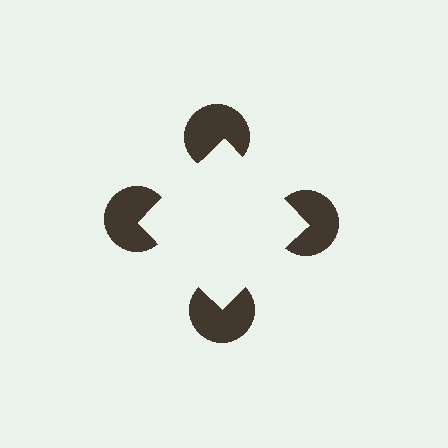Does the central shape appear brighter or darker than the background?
It typically appears slightly brighter than the background, even though no actual brightness change is drawn.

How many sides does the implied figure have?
4 sides.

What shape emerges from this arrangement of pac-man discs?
An illusory square — its edges are inferred from the aligned wedge cuts in the pac-man discs, not physically drawn.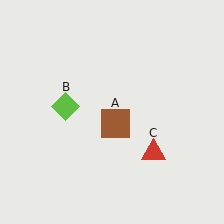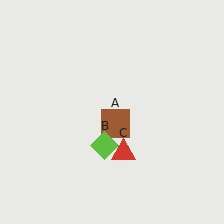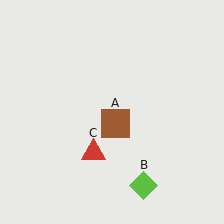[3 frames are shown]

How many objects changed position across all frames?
2 objects changed position: lime diamond (object B), red triangle (object C).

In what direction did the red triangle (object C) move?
The red triangle (object C) moved left.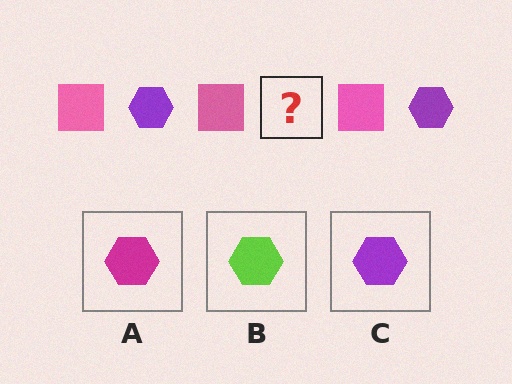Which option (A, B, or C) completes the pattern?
C.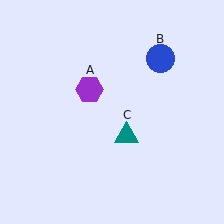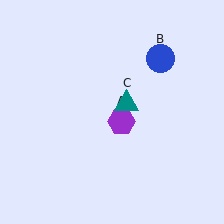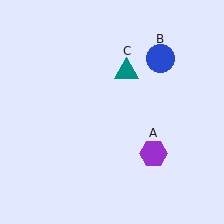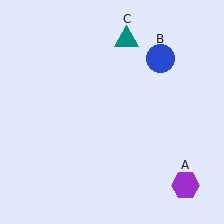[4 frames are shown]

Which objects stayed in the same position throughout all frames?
Blue circle (object B) remained stationary.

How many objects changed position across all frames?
2 objects changed position: purple hexagon (object A), teal triangle (object C).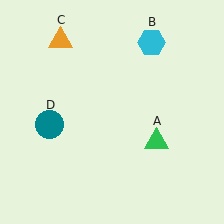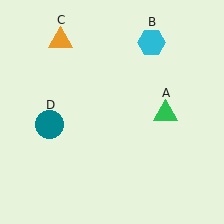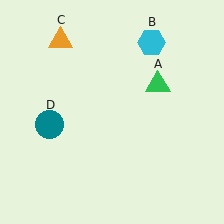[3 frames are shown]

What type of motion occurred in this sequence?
The green triangle (object A) rotated counterclockwise around the center of the scene.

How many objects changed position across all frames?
1 object changed position: green triangle (object A).